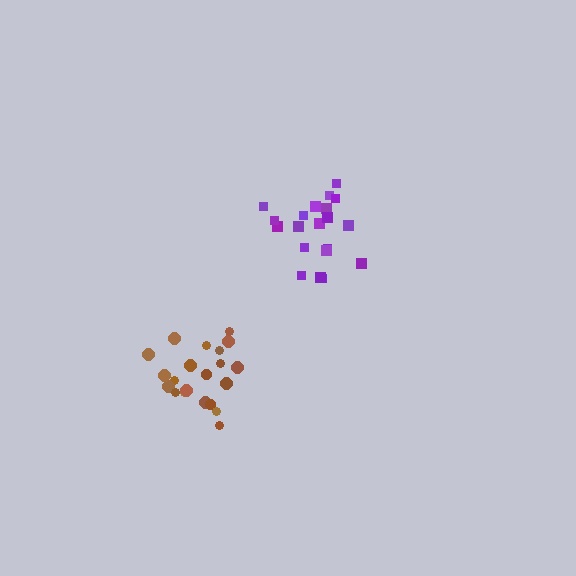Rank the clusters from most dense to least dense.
brown, purple.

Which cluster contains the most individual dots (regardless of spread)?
Brown (21).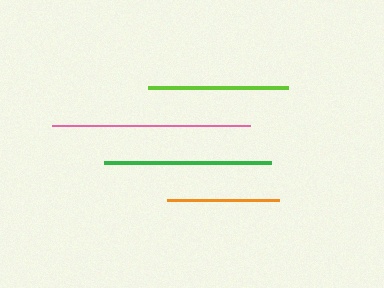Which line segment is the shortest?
The orange line is the shortest at approximately 112 pixels.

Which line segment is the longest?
The pink line is the longest at approximately 199 pixels.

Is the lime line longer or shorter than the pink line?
The pink line is longer than the lime line.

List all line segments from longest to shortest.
From longest to shortest: pink, green, lime, orange.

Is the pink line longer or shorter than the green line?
The pink line is longer than the green line.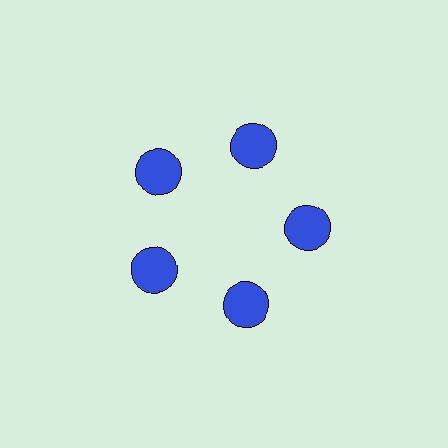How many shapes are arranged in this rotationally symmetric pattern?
There are 5 shapes, arranged in 5 groups of 1.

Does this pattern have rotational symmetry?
Yes, this pattern has 5-fold rotational symmetry. It looks the same after rotating 72 degrees around the center.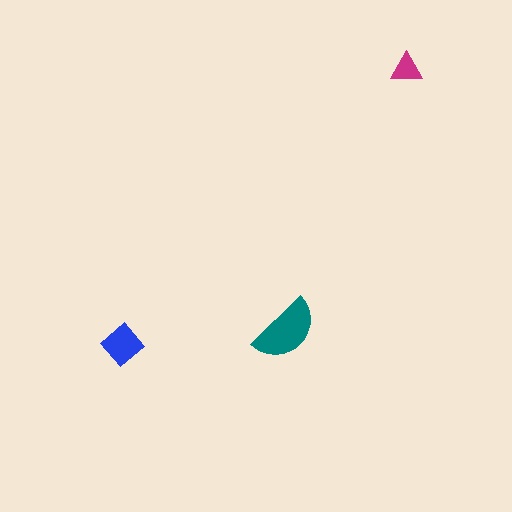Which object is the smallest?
The magenta triangle.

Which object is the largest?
The teal semicircle.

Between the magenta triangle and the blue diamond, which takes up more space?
The blue diamond.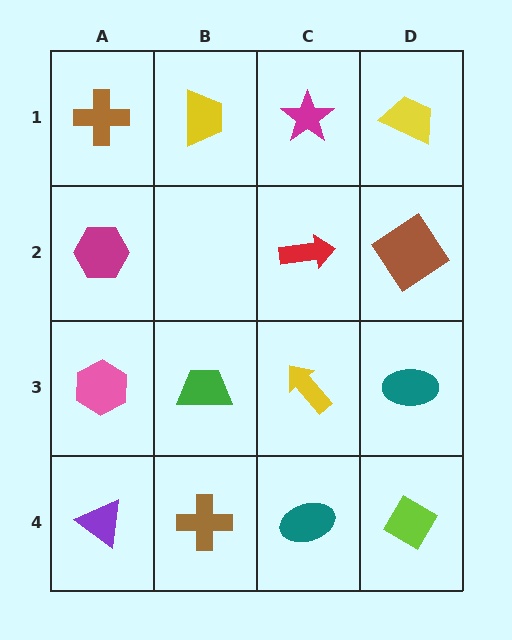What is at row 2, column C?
A red arrow.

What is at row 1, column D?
A yellow trapezoid.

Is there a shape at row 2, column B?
No, that cell is empty.